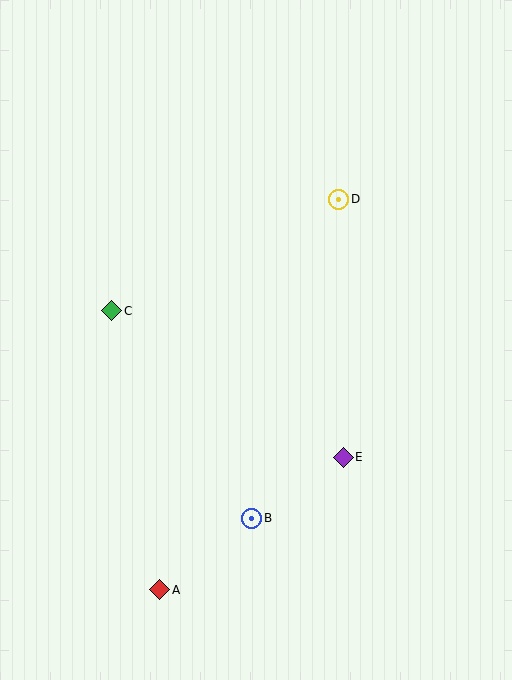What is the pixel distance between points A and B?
The distance between A and B is 116 pixels.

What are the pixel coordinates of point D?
Point D is at (339, 199).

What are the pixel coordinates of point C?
Point C is at (112, 311).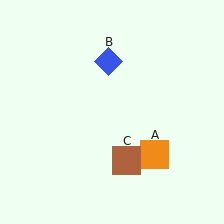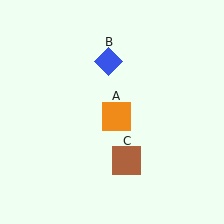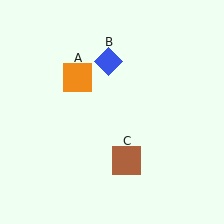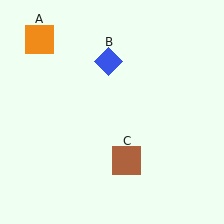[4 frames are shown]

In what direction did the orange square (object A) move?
The orange square (object A) moved up and to the left.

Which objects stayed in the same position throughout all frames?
Blue diamond (object B) and brown square (object C) remained stationary.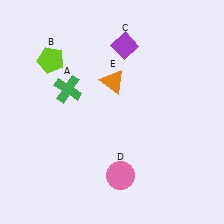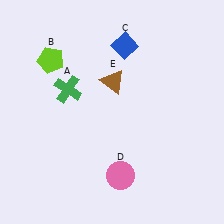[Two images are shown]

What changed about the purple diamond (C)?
In Image 1, C is purple. In Image 2, it changed to blue.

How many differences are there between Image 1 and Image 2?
There are 2 differences between the two images.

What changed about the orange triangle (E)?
In Image 1, E is orange. In Image 2, it changed to brown.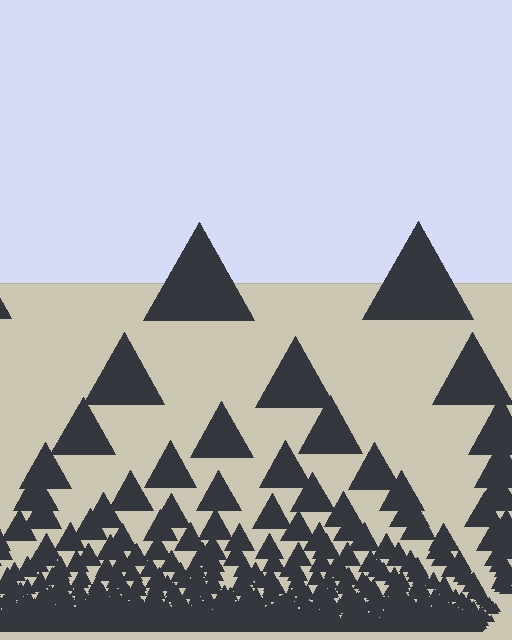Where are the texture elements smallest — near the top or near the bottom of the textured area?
Near the bottom.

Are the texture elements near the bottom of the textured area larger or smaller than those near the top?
Smaller. The gradient is inverted — elements near the bottom are smaller and denser.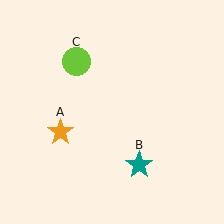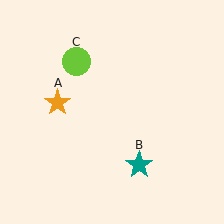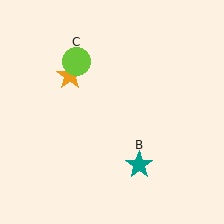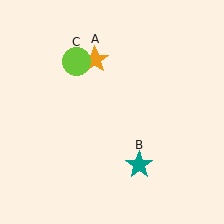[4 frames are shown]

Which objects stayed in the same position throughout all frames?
Teal star (object B) and lime circle (object C) remained stationary.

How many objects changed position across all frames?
1 object changed position: orange star (object A).